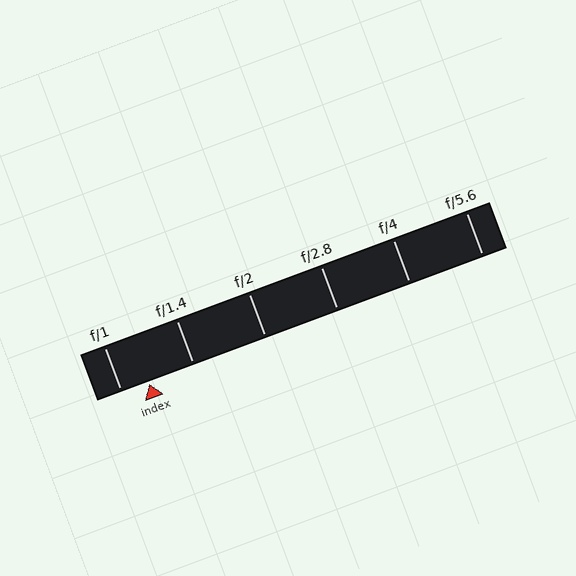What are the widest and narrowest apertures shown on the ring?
The widest aperture shown is f/1 and the narrowest is f/5.6.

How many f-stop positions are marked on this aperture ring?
There are 6 f-stop positions marked.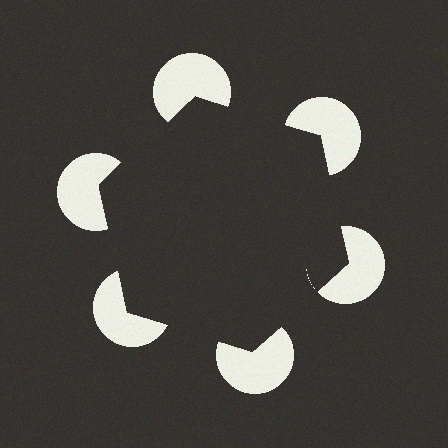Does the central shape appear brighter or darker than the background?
It typically appears slightly darker than the background, even though no actual brightness change is drawn.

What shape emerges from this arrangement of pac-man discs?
An illusory hexagon — its edges are inferred from the aligned wedge cuts in the pac-man discs, not physically drawn.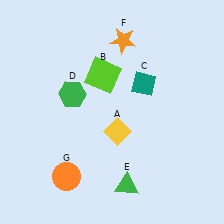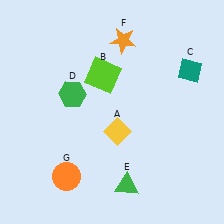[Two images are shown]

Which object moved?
The teal diamond (C) moved right.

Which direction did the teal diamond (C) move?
The teal diamond (C) moved right.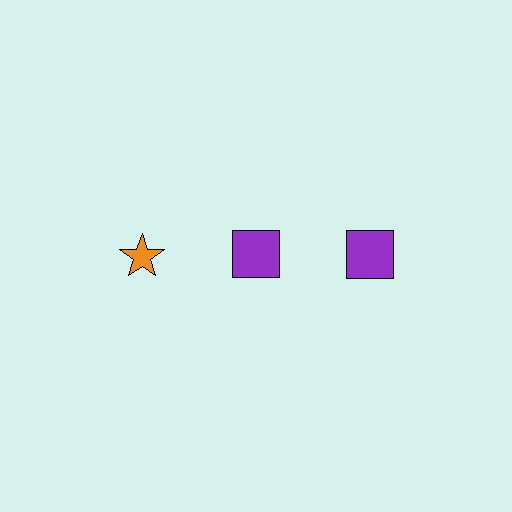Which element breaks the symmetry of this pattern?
The orange star in the top row, leftmost column breaks the symmetry. All other shapes are purple squares.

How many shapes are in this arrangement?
There are 3 shapes arranged in a grid pattern.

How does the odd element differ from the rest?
It differs in both color (orange instead of purple) and shape (star instead of square).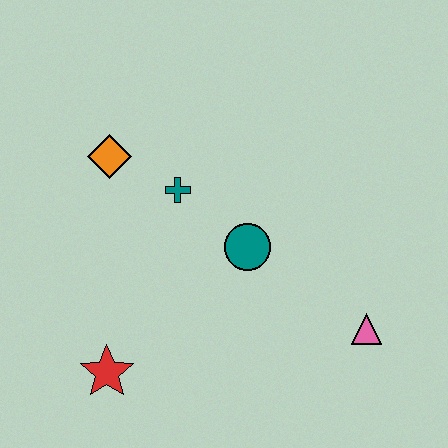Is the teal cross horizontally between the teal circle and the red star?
Yes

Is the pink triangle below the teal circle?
Yes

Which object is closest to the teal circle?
The teal cross is closest to the teal circle.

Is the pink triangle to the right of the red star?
Yes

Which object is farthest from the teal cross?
The pink triangle is farthest from the teal cross.